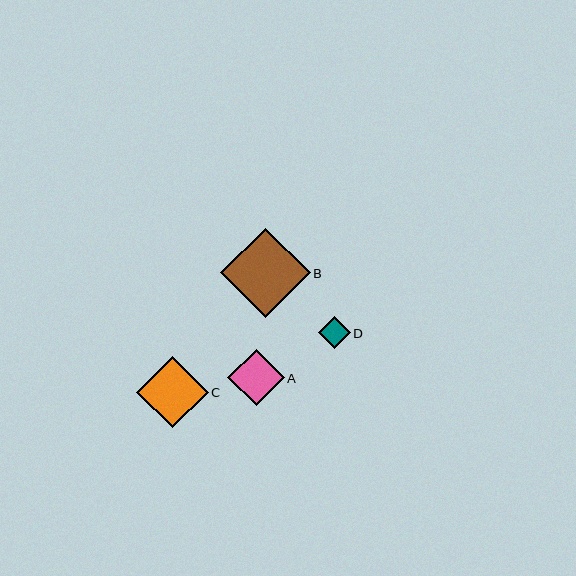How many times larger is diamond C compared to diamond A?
Diamond C is approximately 1.3 times the size of diamond A.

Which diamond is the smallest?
Diamond D is the smallest with a size of approximately 32 pixels.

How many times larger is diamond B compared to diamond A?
Diamond B is approximately 1.6 times the size of diamond A.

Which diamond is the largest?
Diamond B is the largest with a size of approximately 90 pixels.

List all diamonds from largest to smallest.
From largest to smallest: B, C, A, D.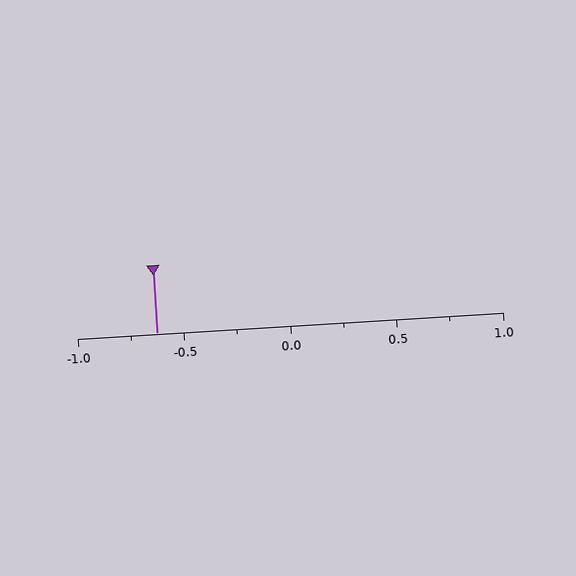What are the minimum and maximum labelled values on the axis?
The axis runs from -1.0 to 1.0.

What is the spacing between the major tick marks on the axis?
The major ticks are spaced 0.5 apart.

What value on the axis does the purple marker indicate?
The marker indicates approximately -0.62.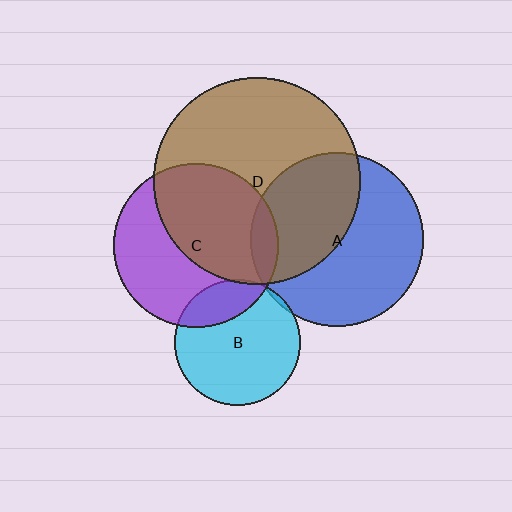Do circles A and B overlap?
Yes.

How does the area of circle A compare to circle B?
Approximately 1.9 times.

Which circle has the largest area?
Circle D (brown).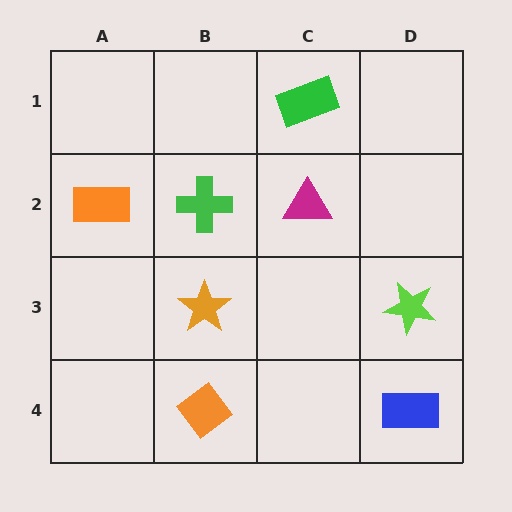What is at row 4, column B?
An orange diamond.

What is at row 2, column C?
A magenta triangle.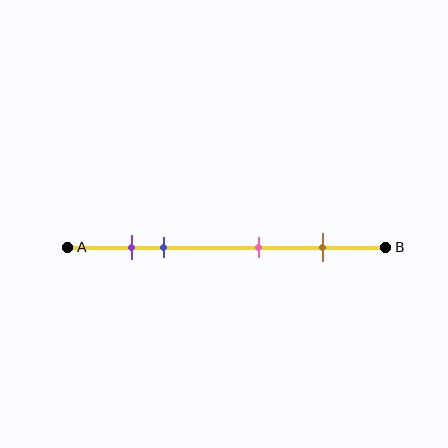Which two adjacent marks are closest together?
The purple and blue marks are the closest adjacent pair.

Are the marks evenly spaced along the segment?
No, the marks are not evenly spaced.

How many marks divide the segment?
There are 4 marks dividing the segment.